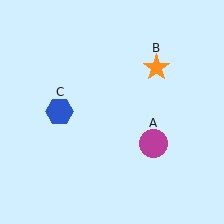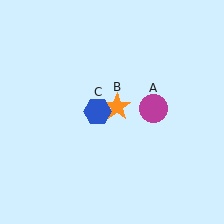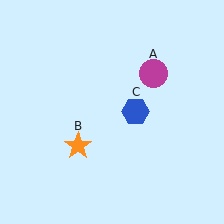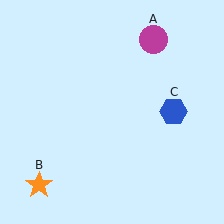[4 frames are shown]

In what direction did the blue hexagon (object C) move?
The blue hexagon (object C) moved right.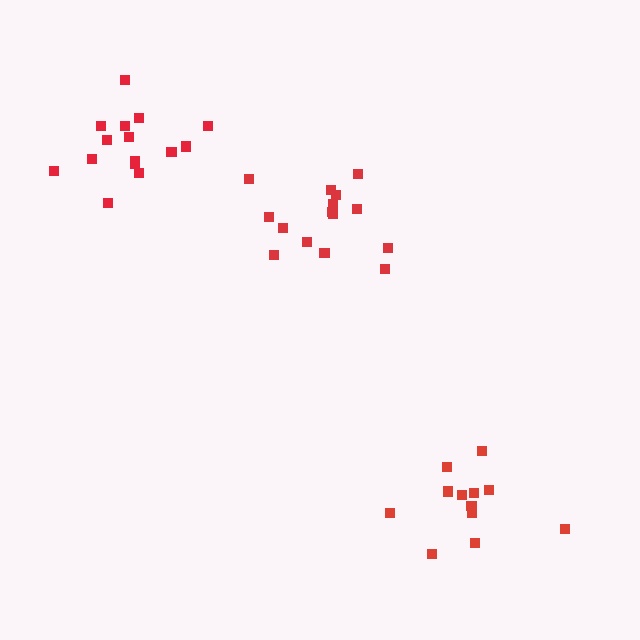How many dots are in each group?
Group 1: 15 dots, Group 2: 12 dots, Group 3: 15 dots (42 total).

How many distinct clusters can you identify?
There are 3 distinct clusters.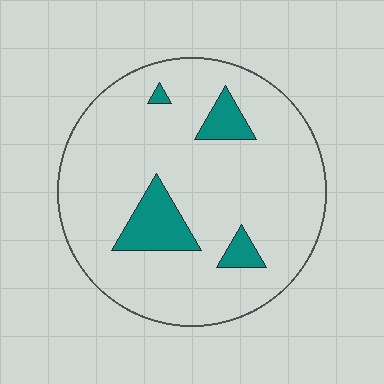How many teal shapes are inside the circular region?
4.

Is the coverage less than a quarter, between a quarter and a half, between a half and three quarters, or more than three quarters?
Less than a quarter.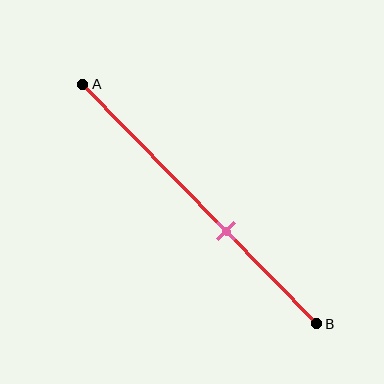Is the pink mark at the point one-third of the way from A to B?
No, the mark is at about 60% from A, not at the 33% one-third point.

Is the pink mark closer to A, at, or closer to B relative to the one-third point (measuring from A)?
The pink mark is closer to point B than the one-third point of segment AB.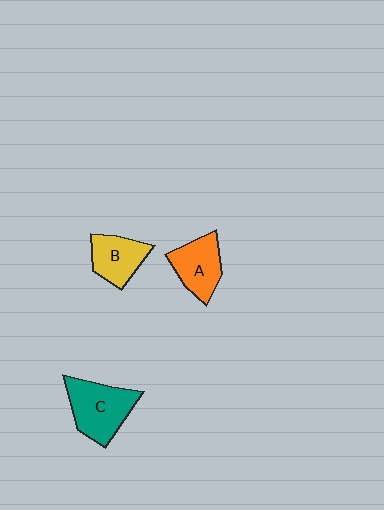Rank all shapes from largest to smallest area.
From largest to smallest: C (teal), A (orange), B (yellow).